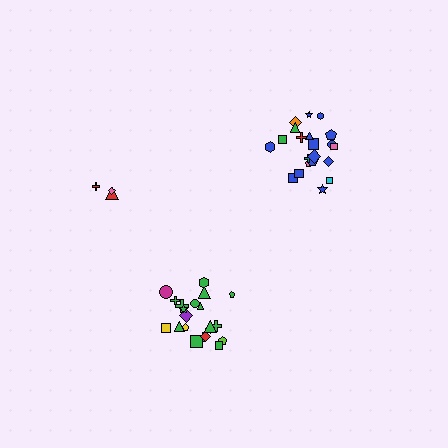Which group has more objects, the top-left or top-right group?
The top-right group.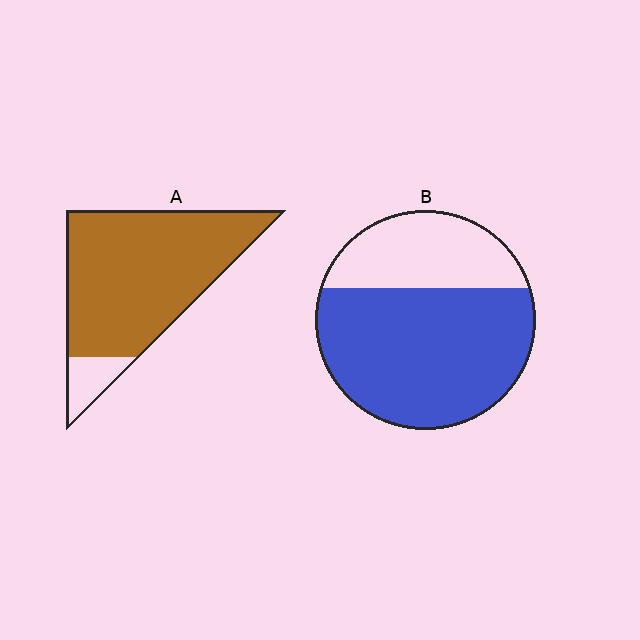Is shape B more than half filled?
Yes.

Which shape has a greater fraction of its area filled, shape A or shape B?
Shape A.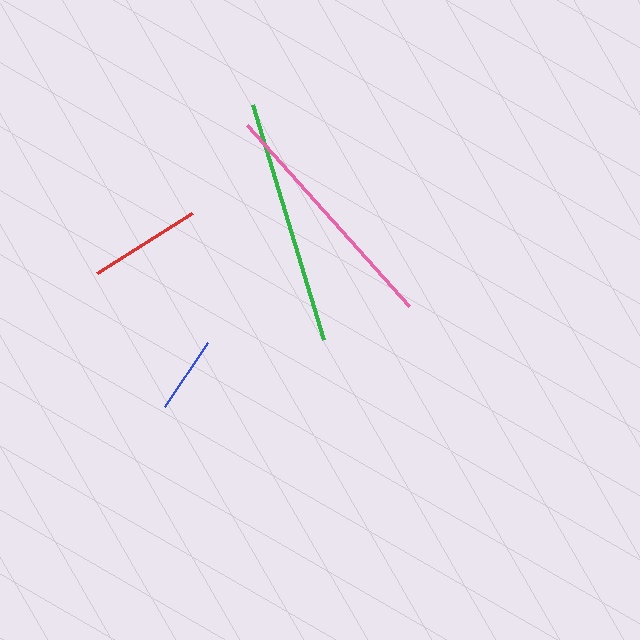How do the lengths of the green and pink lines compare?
The green and pink lines are approximately the same length.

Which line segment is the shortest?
The blue line is the shortest at approximately 77 pixels.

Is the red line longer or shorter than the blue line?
The red line is longer than the blue line.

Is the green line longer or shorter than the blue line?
The green line is longer than the blue line.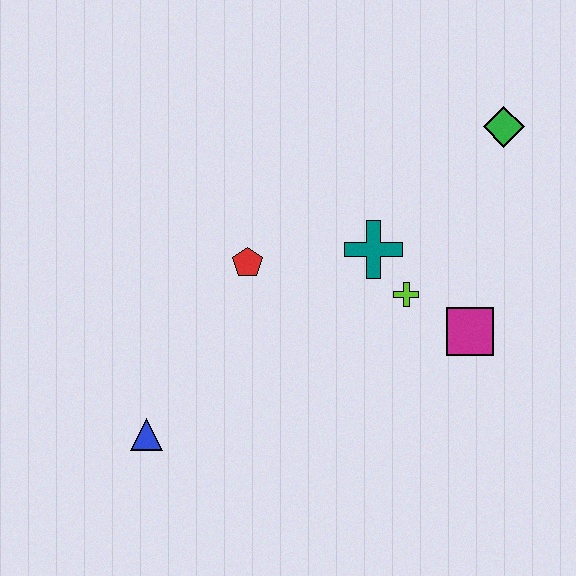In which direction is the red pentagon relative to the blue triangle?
The red pentagon is above the blue triangle.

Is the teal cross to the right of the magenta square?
No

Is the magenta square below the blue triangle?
No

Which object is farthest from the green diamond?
The blue triangle is farthest from the green diamond.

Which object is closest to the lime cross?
The teal cross is closest to the lime cross.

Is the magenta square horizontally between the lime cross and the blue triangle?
No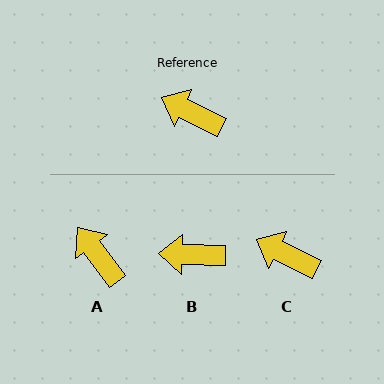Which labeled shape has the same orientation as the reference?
C.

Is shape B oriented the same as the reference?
No, it is off by about 24 degrees.